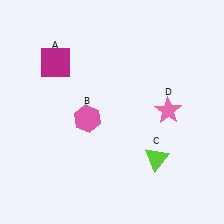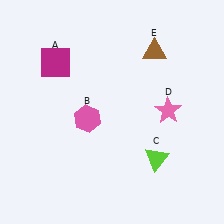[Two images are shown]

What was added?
A brown triangle (E) was added in Image 2.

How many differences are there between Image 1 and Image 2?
There is 1 difference between the two images.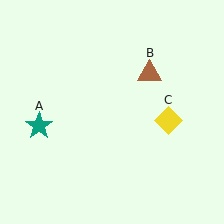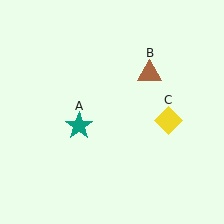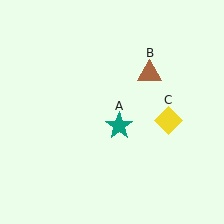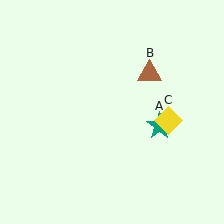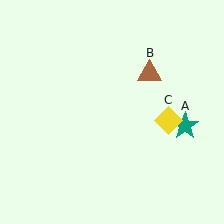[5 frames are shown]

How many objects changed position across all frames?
1 object changed position: teal star (object A).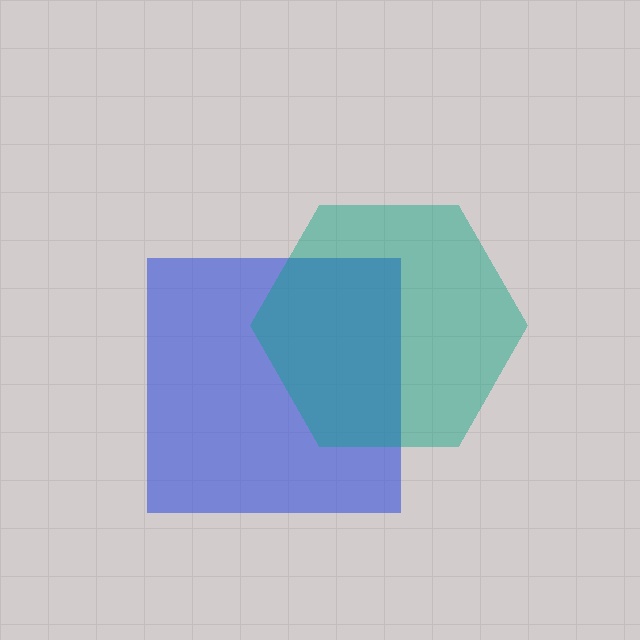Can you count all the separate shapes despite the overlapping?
Yes, there are 2 separate shapes.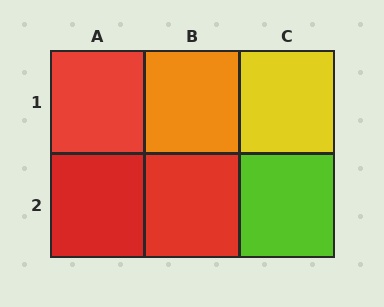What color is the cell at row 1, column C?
Yellow.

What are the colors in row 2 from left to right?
Red, red, lime.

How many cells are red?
3 cells are red.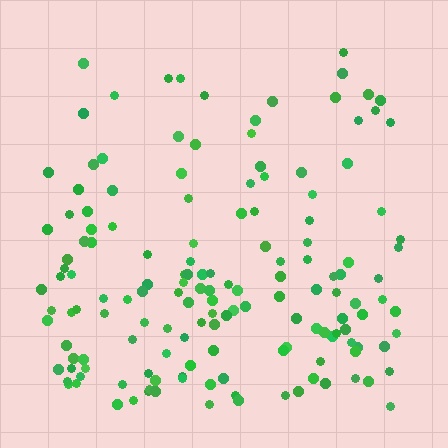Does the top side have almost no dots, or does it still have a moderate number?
Still a moderate number, just noticeably fewer than the bottom.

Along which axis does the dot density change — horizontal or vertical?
Vertical.